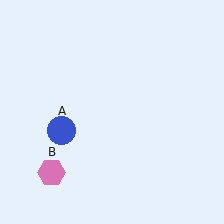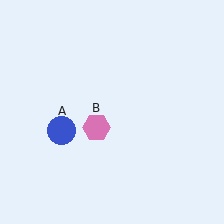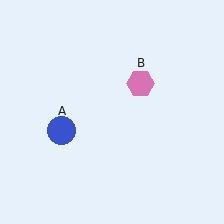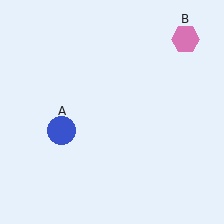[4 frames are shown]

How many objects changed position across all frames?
1 object changed position: pink hexagon (object B).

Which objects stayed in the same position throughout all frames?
Blue circle (object A) remained stationary.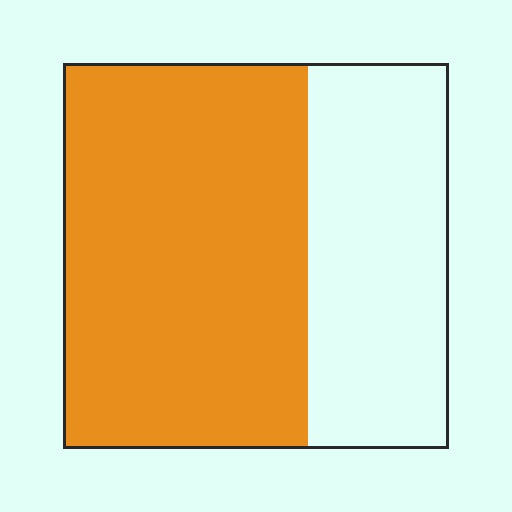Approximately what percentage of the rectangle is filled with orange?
Approximately 65%.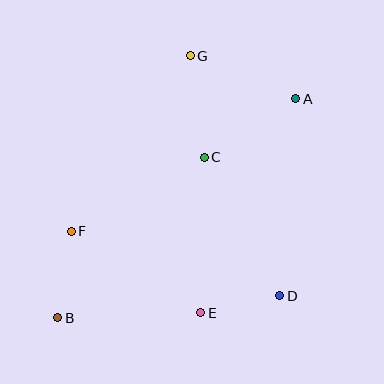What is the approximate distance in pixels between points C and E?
The distance between C and E is approximately 156 pixels.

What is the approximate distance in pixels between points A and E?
The distance between A and E is approximately 234 pixels.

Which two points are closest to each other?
Points D and E are closest to each other.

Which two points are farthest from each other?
Points A and B are farthest from each other.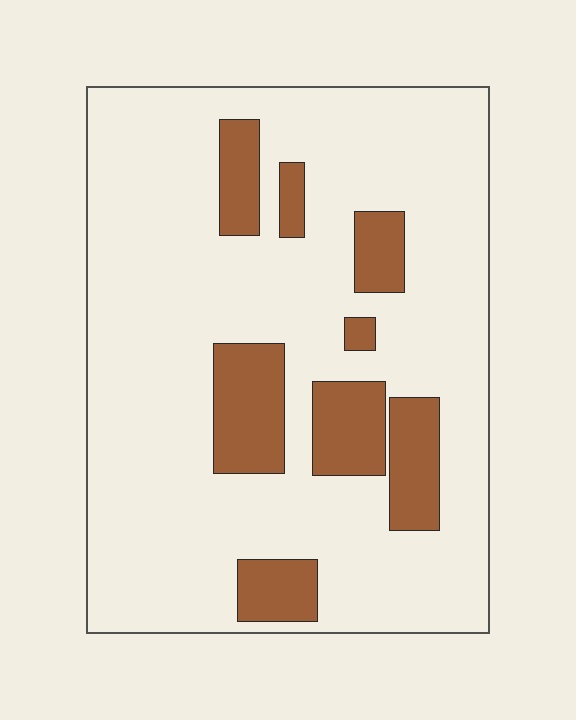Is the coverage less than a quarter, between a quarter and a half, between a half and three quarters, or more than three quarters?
Less than a quarter.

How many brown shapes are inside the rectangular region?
8.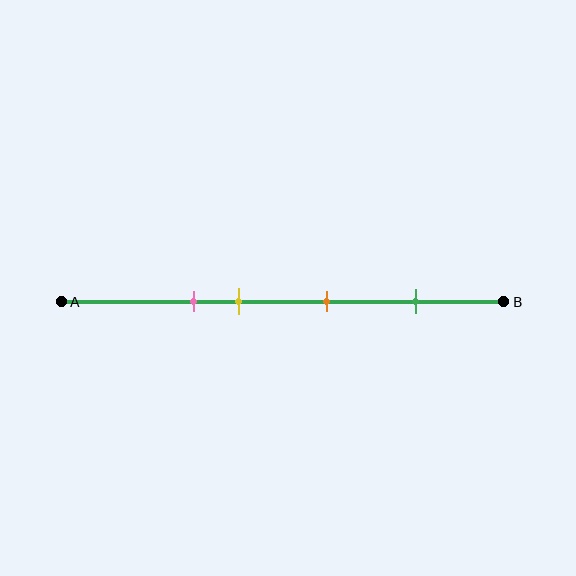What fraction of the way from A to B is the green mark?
The green mark is approximately 80% (0.8) of the way from A to B.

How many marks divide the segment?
There are 4 marks dividing the segment.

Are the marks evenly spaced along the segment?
No, the marks are not evenly spaced.